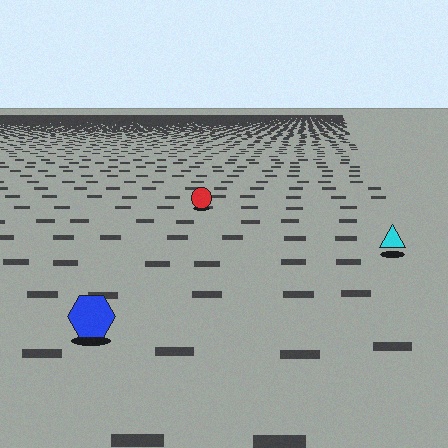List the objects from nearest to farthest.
From nearest to farthest: the blue hexagon, the cyan triangle, the red circle.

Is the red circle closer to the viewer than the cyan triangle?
No. The cyan triangle is closer — you can tell from the texture gradient: the ground texture is coarser near it.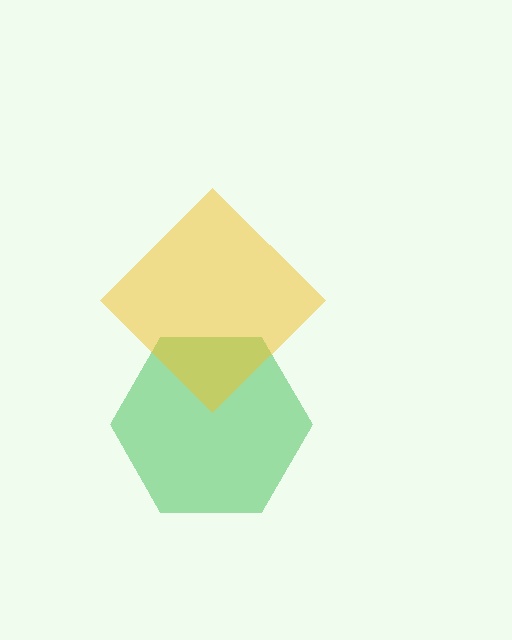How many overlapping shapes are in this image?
There are 2 overlapping shapes in the image.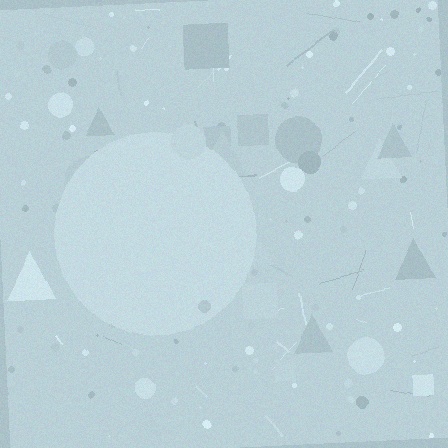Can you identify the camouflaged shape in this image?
The camouflaged shape is a circle.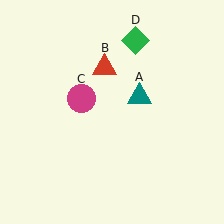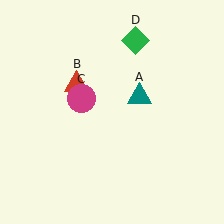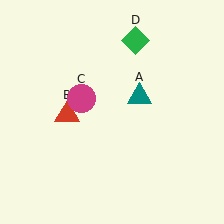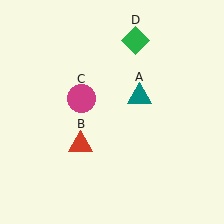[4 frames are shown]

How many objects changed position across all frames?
1 object changed position: red triangle (object B).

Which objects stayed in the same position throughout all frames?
Teal triangle (object A) and magenta circle (object C) and green diamond (object D) remained stationary.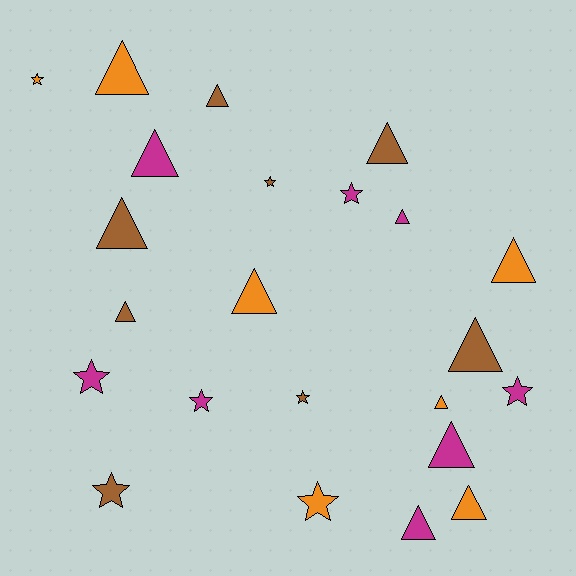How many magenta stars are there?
There are 4 magenta stars.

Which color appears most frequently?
Magenta, with 8 objects.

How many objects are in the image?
There are 23 objects.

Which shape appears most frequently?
Triangle, with 14 objects.